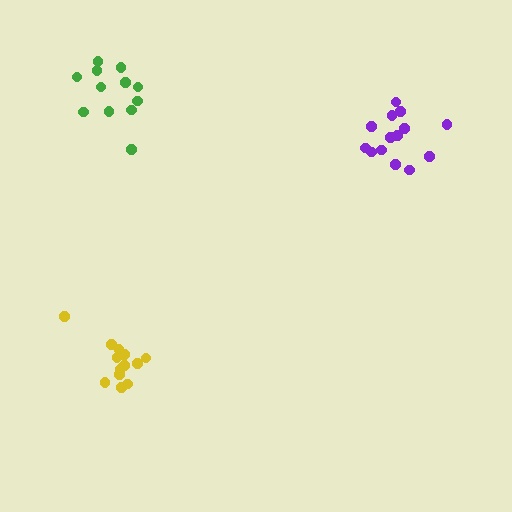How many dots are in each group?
Group 1: 12 dots, Group 2: 13 dots, Group 3: 14 dots (39 total).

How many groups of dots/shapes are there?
There are 3 groups.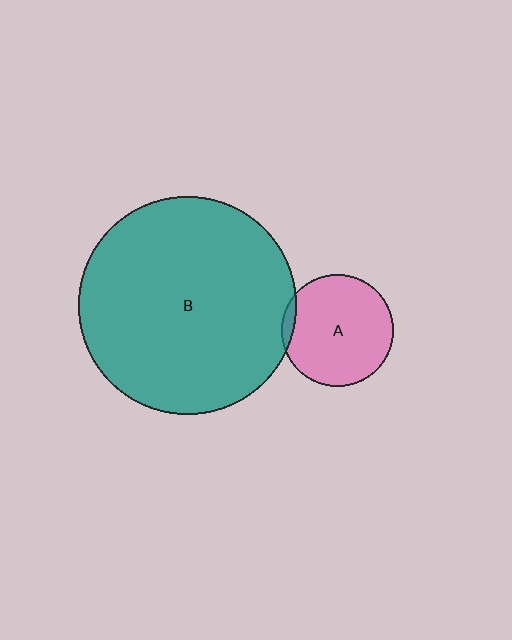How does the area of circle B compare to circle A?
Approximately 3.8 times.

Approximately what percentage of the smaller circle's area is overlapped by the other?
Approximately 5%.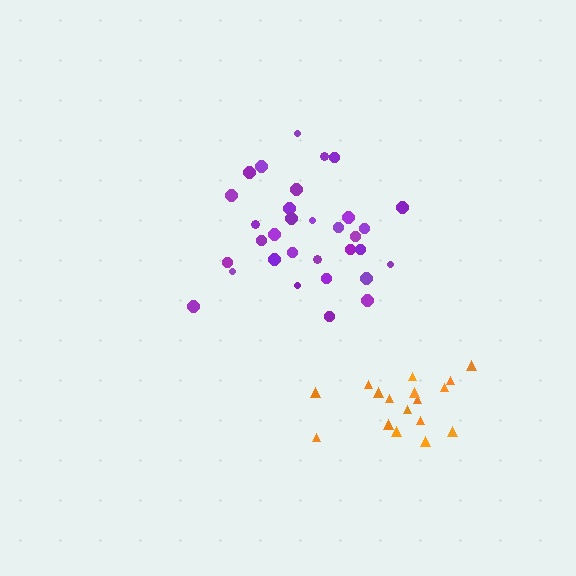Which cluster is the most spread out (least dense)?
Purple.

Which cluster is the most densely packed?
Orange.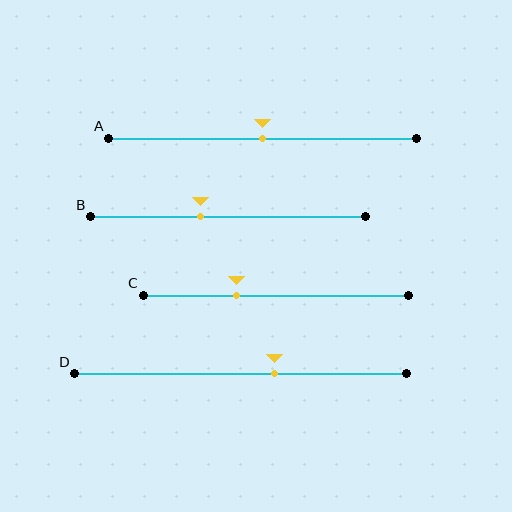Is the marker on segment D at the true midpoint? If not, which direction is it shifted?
No, the marker on segment D is shifted to the right by about 10% of the segment length.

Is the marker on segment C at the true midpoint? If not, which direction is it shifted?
No, the marker on segment C is shifted to the left by about 15% of the segment length.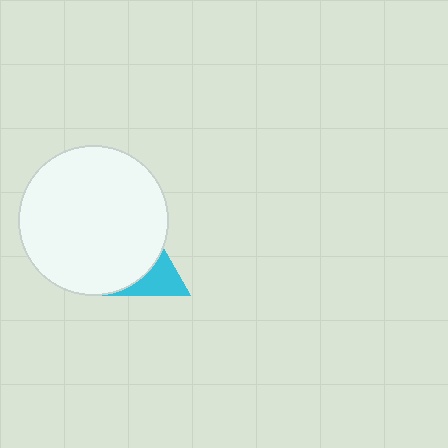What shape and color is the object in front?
The object in front is a white circle.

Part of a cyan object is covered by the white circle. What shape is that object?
It is a triangle.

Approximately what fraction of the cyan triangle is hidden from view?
Roughly 56% of the cyan triangle is hidden behind the white circle.